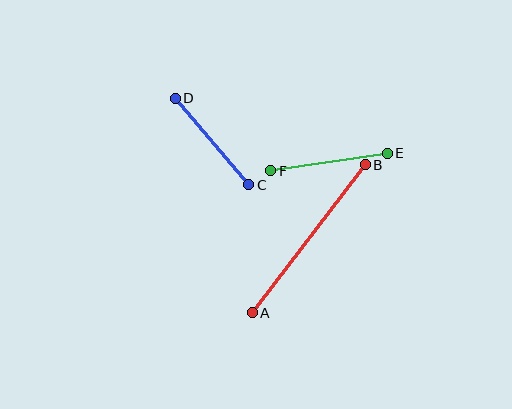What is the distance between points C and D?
The distance is approximately 114 pixels.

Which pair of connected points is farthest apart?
Points A and B are farthest apart.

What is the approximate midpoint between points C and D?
The midpoint is at approximately (212, 141) pixels.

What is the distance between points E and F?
The distance is approximately 118 pixels.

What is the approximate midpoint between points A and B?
The midpoint is at approximately (309, 239) pixels.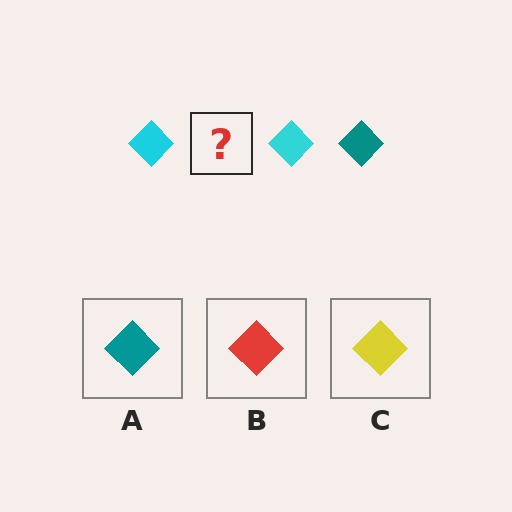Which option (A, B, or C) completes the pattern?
A.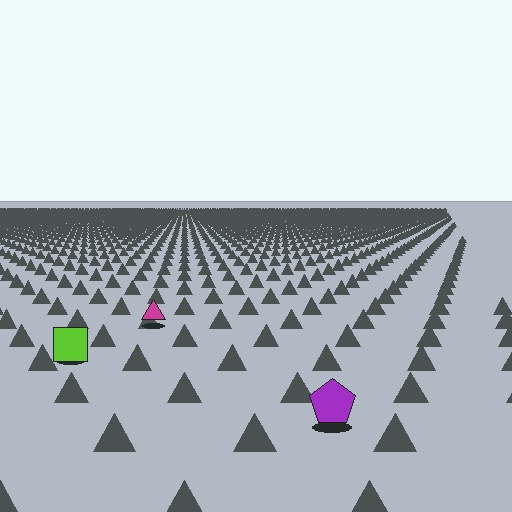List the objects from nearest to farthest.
From nearest to farthest: the purple pentagon, the lime square, the magenta triangle.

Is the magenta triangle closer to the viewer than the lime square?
No. The lime square is closer — you can tell from the texture gradient: the ground texture is coarser near it.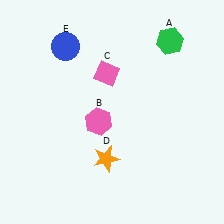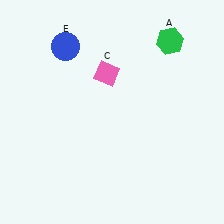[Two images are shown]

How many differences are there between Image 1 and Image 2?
There are 2 differences between the two images.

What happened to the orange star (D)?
The orange star (D) was removed in Image 2. It was in the bottom-left area of Image 1.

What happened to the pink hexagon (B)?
The pink hexagon (B) was removed in Image 2. It was in the bottom-left area of Image 1.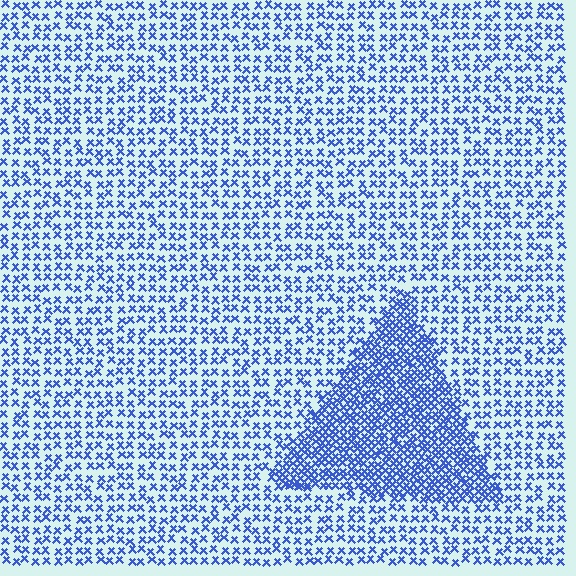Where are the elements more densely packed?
The elements are more densely packed inside the triangle boundary.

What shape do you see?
I see a triangle.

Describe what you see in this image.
The image contains small blue elements arranged at two different densities. A triangle-shaped region is visible where the elements are more densely packed than the surrounding area.